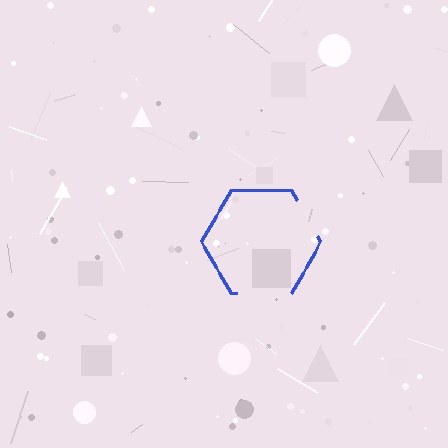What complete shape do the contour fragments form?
The contour fragments form a hexagon.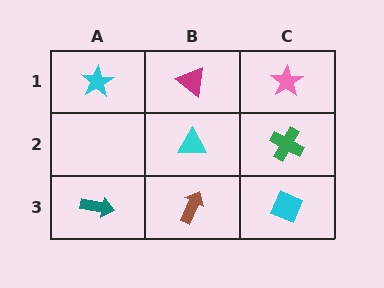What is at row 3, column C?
A cyan diamond.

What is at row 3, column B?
A brown arrow.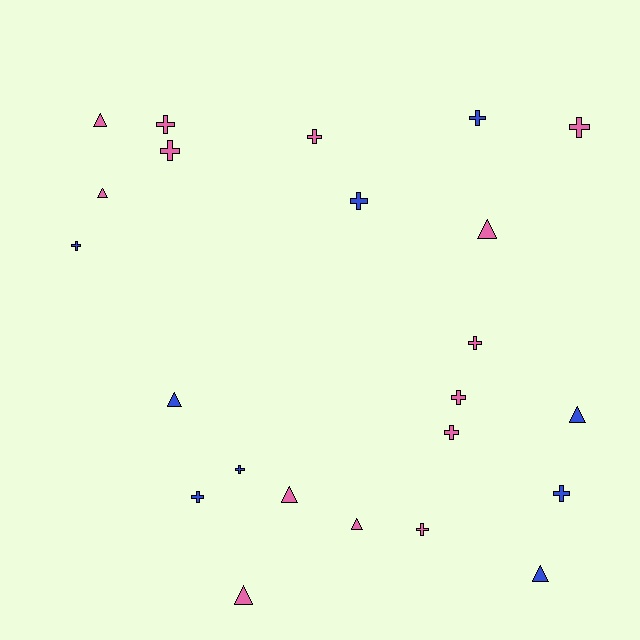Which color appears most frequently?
Pink, with 14 objects.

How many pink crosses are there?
There are 8 pink crosses.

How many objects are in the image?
There are 23 objects.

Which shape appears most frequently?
Cross, with 14 objects.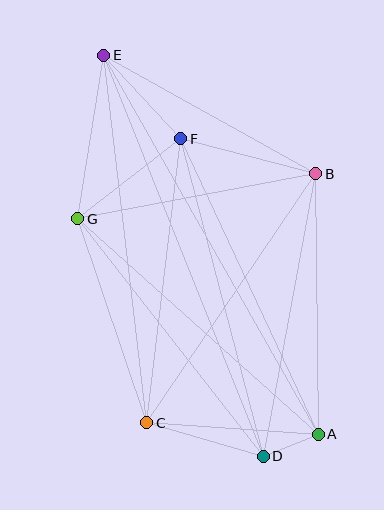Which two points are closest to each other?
Points A and D are closest to each other.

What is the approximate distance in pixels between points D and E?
The distance between D and E is approximately 432 pixels.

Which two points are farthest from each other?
Points A and E are farthest from each other.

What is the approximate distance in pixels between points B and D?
The distance between B and D is approximately 287 pixels.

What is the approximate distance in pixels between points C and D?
The distance between C and D is approximately 122 pixels.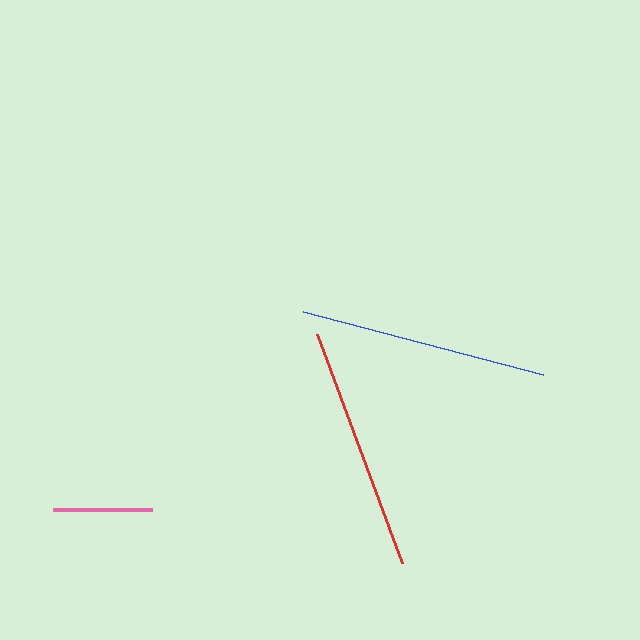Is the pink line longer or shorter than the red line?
The red line is longer than the pink line.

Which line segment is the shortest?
The pink line is the shortest at approximately 99 pixels.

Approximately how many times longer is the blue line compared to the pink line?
The blue line is approximately 2.5 times the length of the pink line.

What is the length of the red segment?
The red segment is approximately 245 pixels long.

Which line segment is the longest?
The blue line is the longest at approximately 248 pixels.